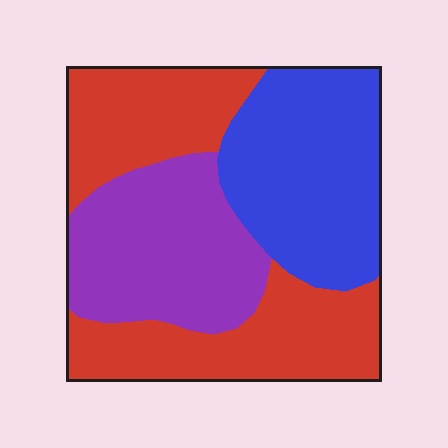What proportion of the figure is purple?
Purple covers 28% of the figure.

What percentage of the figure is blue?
Blue takes up about one third (1/3) of the figure.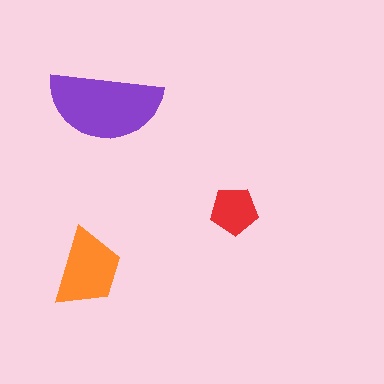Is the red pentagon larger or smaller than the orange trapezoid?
Smaller.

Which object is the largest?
The purple semicircle.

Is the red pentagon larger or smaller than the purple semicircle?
Smaller.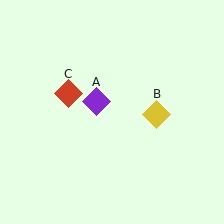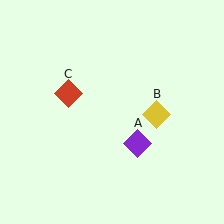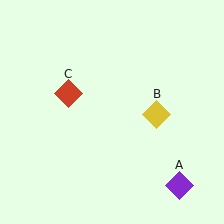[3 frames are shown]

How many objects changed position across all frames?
1 object changed position: purple diamond (object A).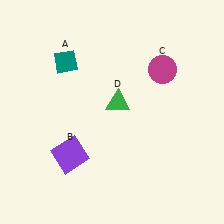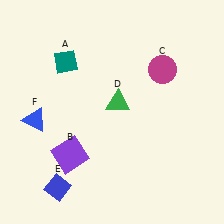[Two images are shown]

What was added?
A blue diamond (E), a blue triangle (F) were added in Image 2.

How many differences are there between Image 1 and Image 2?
There are 2 differences between the two images.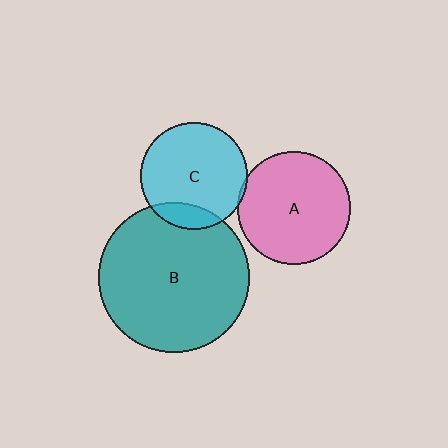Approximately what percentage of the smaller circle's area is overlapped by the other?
Approximately 15%.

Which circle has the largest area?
Circle B (teal).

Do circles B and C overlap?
Yes.